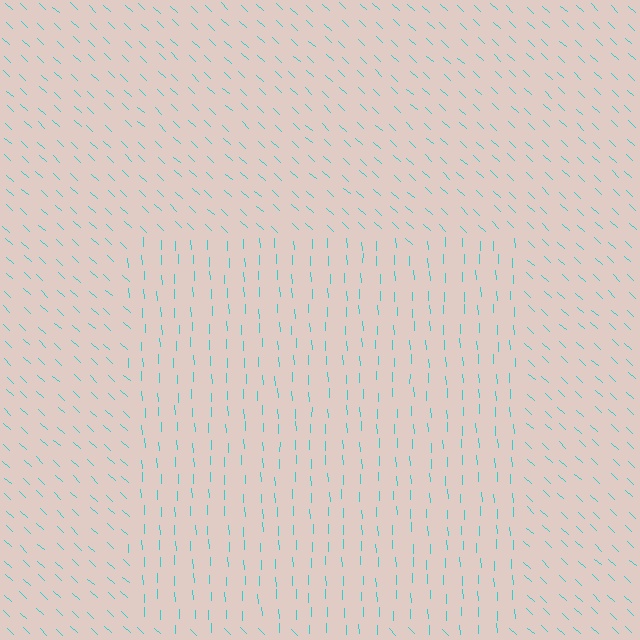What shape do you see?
I see a rectangle.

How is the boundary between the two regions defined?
The boundary is defined purely by a change in line orientation (approximately 45 degrees difference). All lines are the same color and thickness.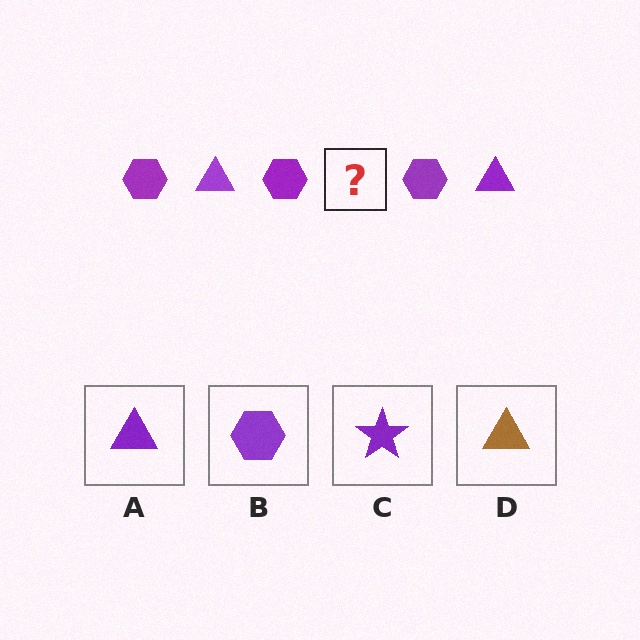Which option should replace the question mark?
Option A.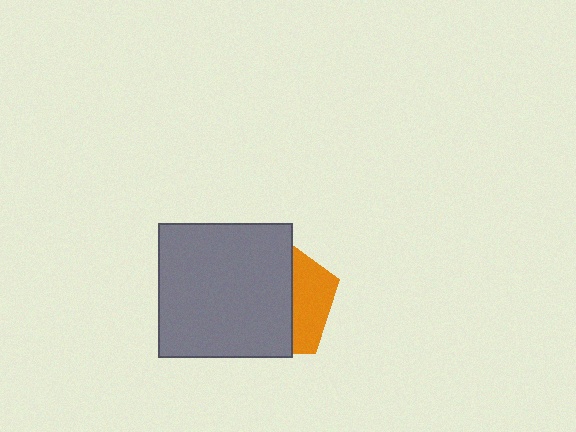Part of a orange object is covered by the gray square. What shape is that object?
It is a pentagon.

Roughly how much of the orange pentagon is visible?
A small part of it is visible (roughly 32%).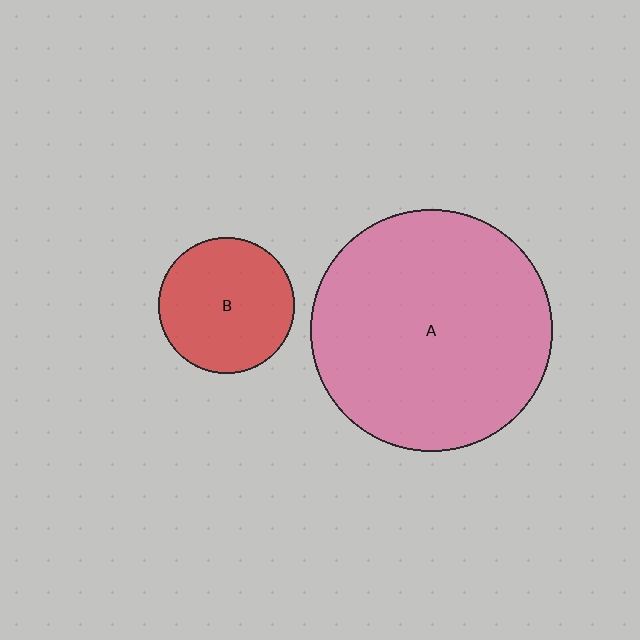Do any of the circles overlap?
No, none of the circles overlap.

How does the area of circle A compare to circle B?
Approximately 3.2 times.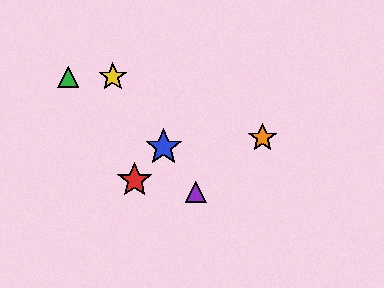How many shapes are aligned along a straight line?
3 shapes (the blue star, the yellow star, the purple triangle) are aligned along a straight line.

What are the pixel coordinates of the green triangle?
The green triangle is at (68, 77).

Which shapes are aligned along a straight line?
The blue star, the yellow star, the purple triangle are aligned along a straight line.